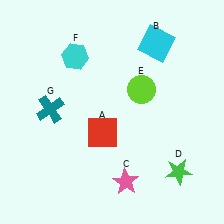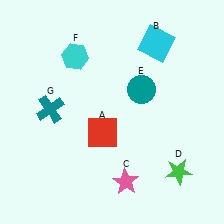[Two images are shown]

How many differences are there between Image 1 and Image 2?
There is 1 difference between the two images.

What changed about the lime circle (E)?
In Image 1, E is lime. In Image 2, it changed to teal.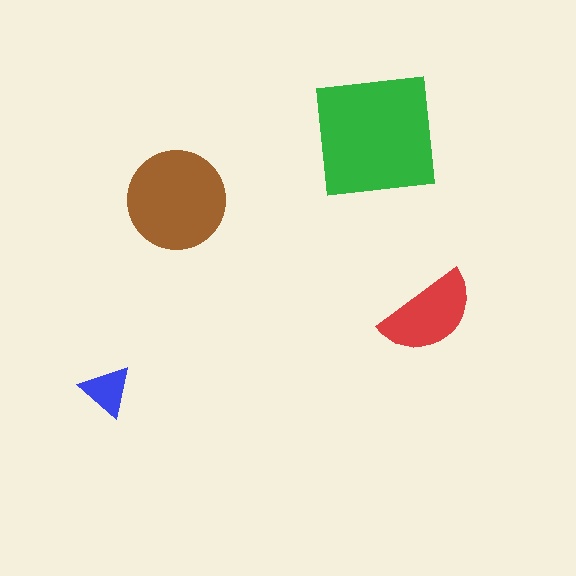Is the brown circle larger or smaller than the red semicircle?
Larger.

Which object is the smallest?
The blue triangle.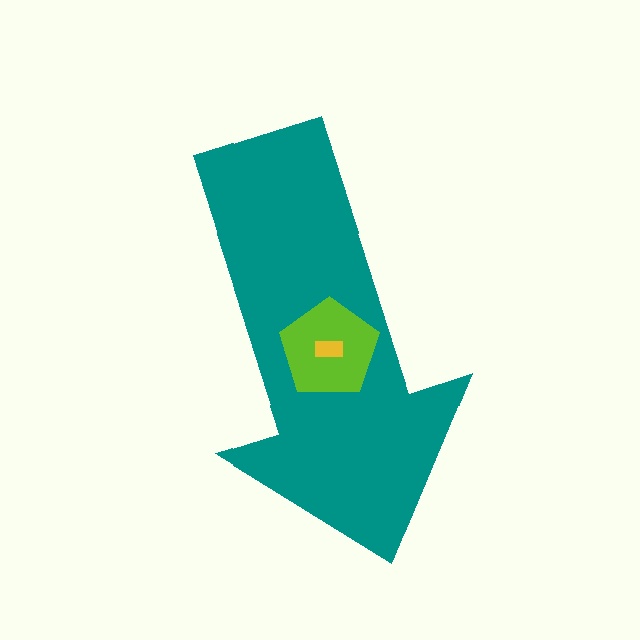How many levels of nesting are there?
3.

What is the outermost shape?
The teal arrow.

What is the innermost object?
The yellow rectangle.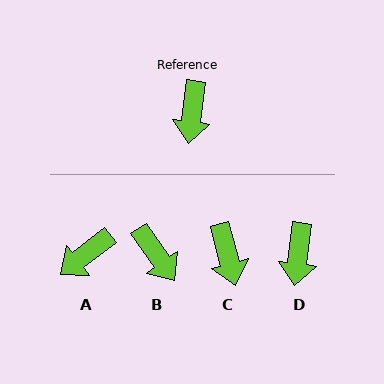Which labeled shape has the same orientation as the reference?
D.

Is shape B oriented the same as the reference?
No, it is off by about 41 degrees.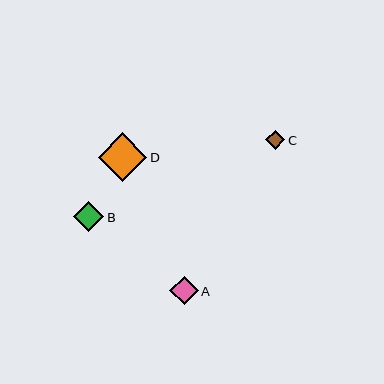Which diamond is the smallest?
Diamond C is the smallest with a size of approximately 19 pixels.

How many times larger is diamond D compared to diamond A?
Diamond D is approximately 1.7 times the size of diamond A.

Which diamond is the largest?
Diamond D is the largest with a size of approximately 49 pixels.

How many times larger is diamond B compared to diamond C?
Diamond B is approximately 1.6 times the size of diamond C.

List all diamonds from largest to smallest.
From largest to smallest: D, B, A, C.